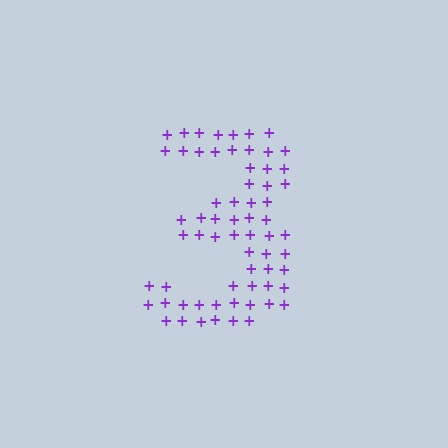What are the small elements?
The small elements are plus signs.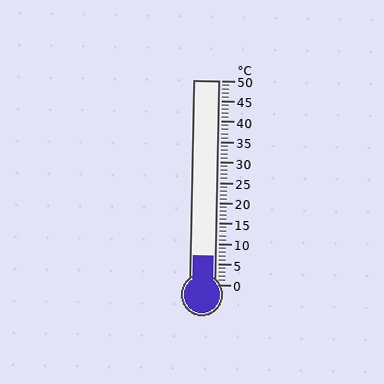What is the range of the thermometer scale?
The thermometer scale ranges from 0°C to 50°C.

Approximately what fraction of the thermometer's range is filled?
The thermometer is filled to approximately 15% of its range.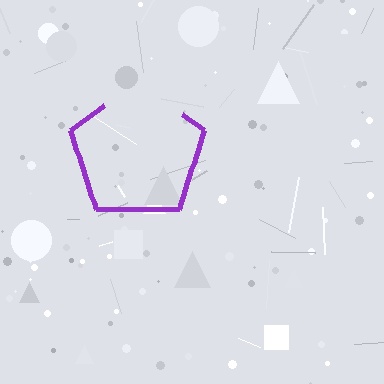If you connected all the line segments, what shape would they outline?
They would outline a pentagon.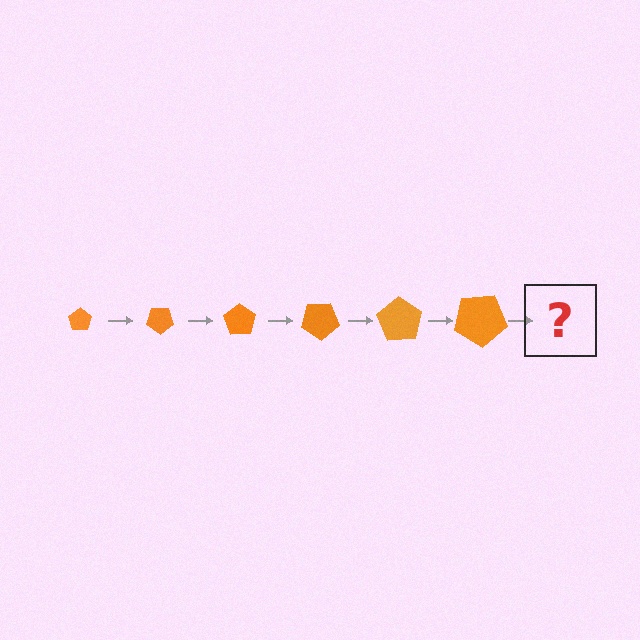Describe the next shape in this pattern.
It should be a pentagon, larger than the previous one and rotated 210 degrees from the start.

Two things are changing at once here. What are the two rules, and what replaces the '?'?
The two rules are that the pentagon grows larger each step and it rotates 35 degrees each step. The '?' should be a pentagon, larger than the previous one and rotated 210 degrees from the start.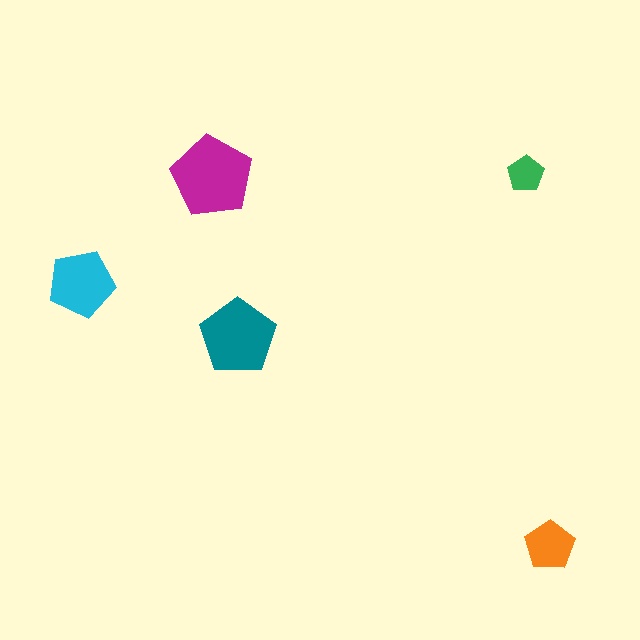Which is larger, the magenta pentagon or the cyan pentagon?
The magenta one.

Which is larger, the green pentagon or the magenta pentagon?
The magenta one.